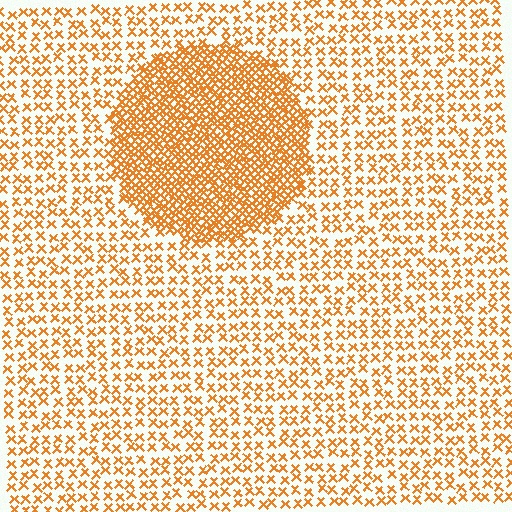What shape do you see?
I see a circle.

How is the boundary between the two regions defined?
The boundary is defined by a change in element density (approximately 2.7x ratio). All elements are the same color, size, and shape.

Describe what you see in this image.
The image contains small orange elements arranged at two different densities. A circle-shaped region is visible where the elements are more densely packed than the surrounding area.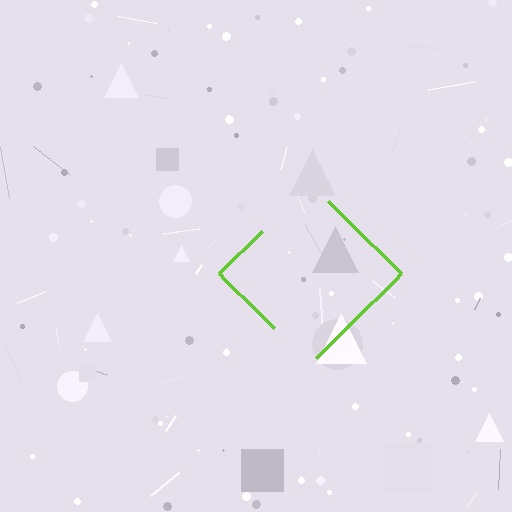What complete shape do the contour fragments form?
The contour fragments form a diamond.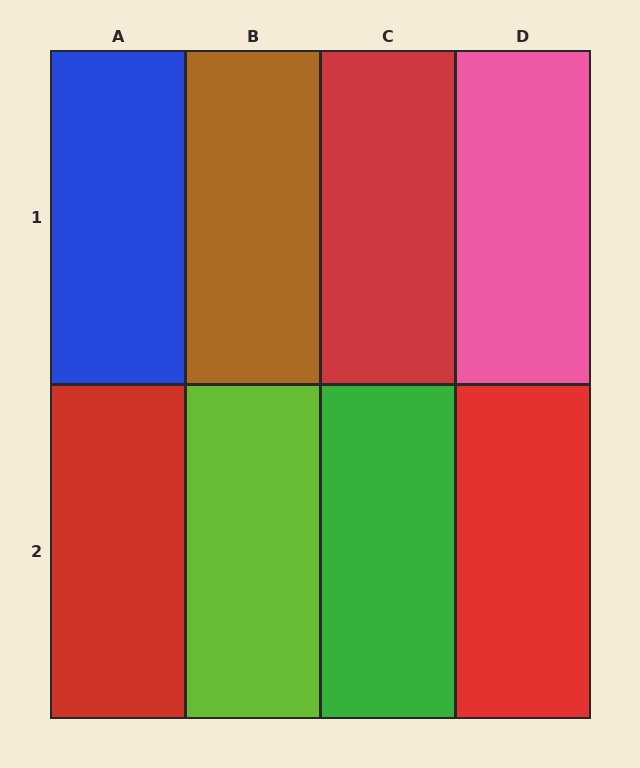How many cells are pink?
1 cell is pink.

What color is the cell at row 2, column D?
Red.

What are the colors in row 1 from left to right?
Blue, brown, red, pink.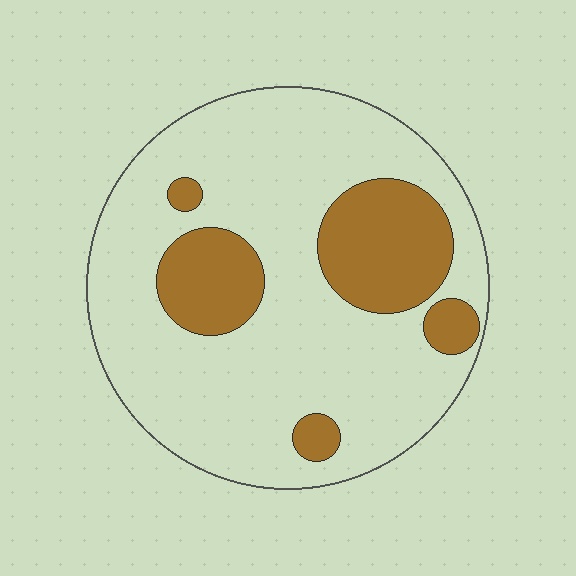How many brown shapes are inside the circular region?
5.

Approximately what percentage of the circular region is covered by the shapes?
Approximately 25%.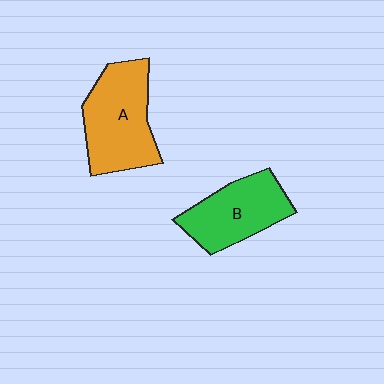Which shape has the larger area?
Shape A (orange).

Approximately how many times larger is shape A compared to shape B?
Approximately 1.2 times.